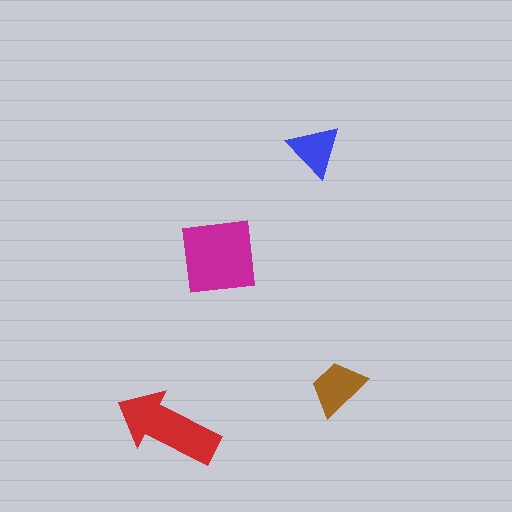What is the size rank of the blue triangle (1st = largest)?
4th.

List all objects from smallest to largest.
The blue triangle, the brown trapezoid, the red arrow, the magenta square.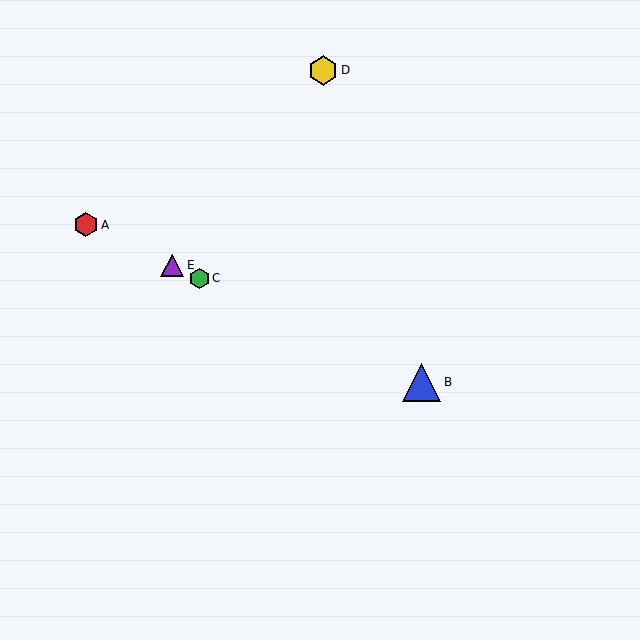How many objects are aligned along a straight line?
4 objects (A, B, C, E) are aligned along a straight line.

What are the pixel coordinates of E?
Object E is at (172, 265).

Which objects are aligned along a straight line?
Objects A, B, C, E are aligned along a straight line.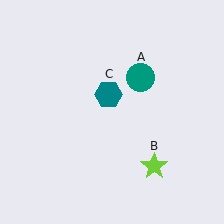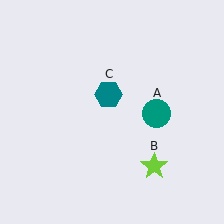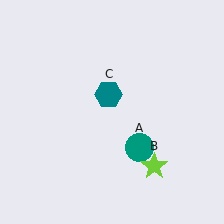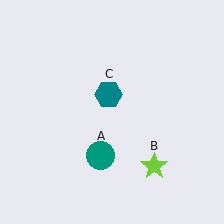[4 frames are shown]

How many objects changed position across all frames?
1 object changed position: teal circle (object A).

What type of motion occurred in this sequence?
The teal circle (object A) rotated clockwise around the center of the scene.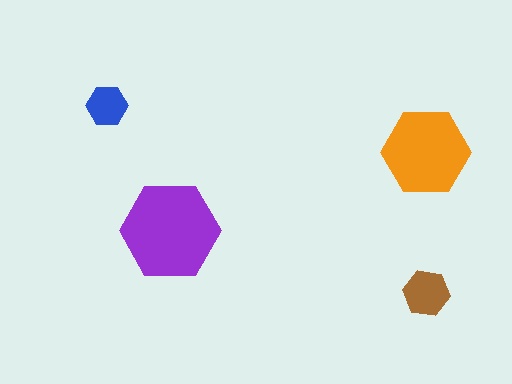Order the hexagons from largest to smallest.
the purple one, the orange one, the brown one, the blue one.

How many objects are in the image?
There are 4 objects in the image.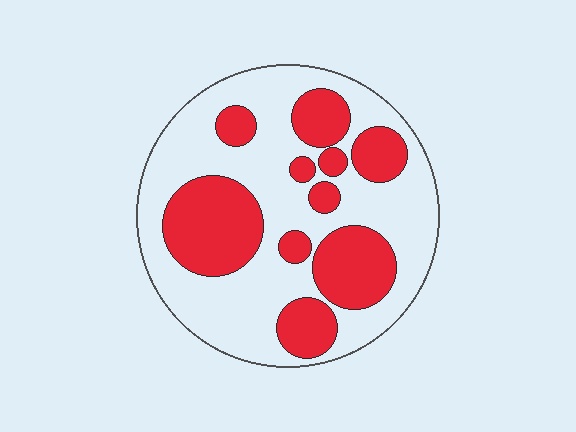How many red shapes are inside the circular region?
10.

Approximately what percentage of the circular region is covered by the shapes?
Approximately 35%.